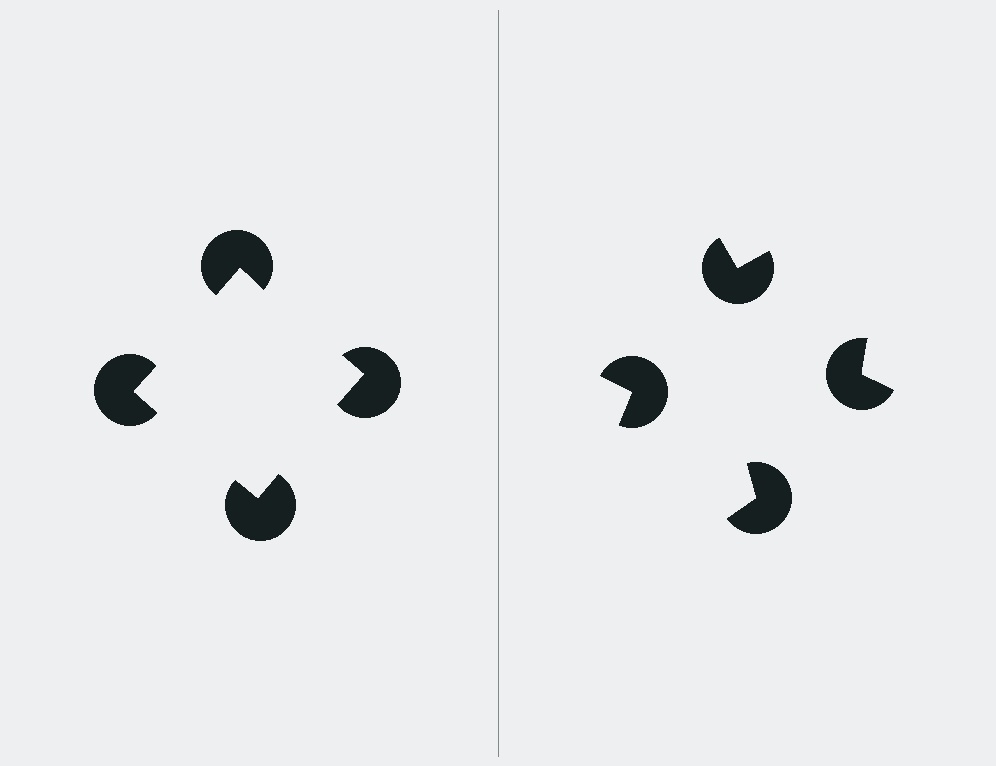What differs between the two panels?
The pac-man discs are positioned identically on both sides; only the wedge orientations differ. On the left they align to a square; on the right they are misaligned.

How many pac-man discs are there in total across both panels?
8 — 4 on each side.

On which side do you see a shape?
An illusory square appears on the left side. On the right side the wedge cuts are rotated, so no coherent shape forms.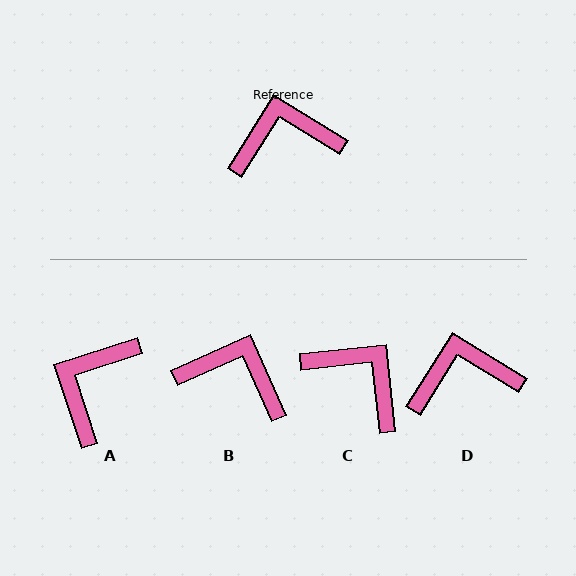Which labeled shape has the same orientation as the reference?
D.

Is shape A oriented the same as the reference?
No, it is off by about 50 degrees.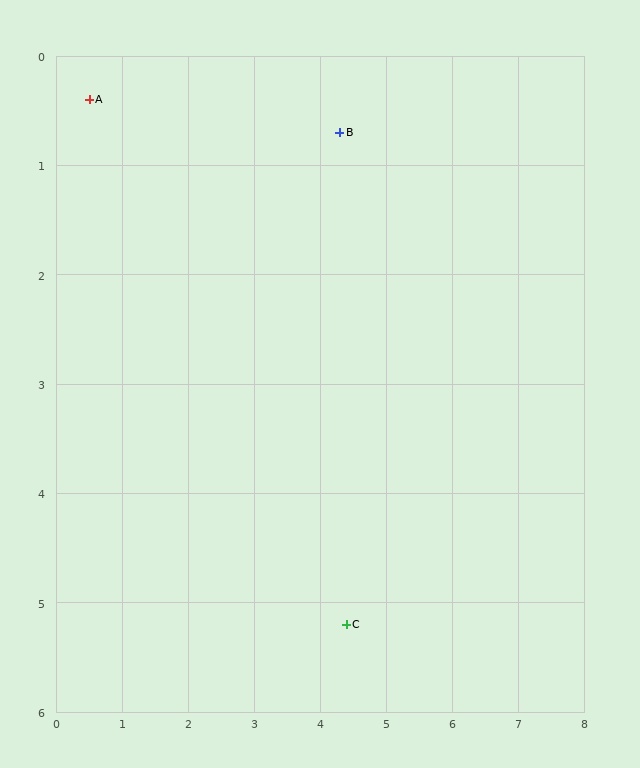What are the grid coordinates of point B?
Point B is at approximately (4.3, 0.7).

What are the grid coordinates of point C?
Point C is at approximately (4.4, 5.2).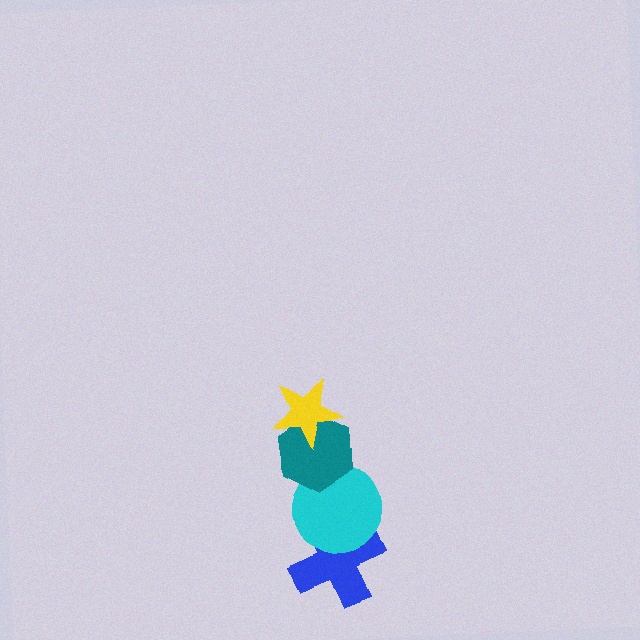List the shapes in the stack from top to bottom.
From top to bottom: the yellow star, the teal hexagon, the cyan circle, the blue cross.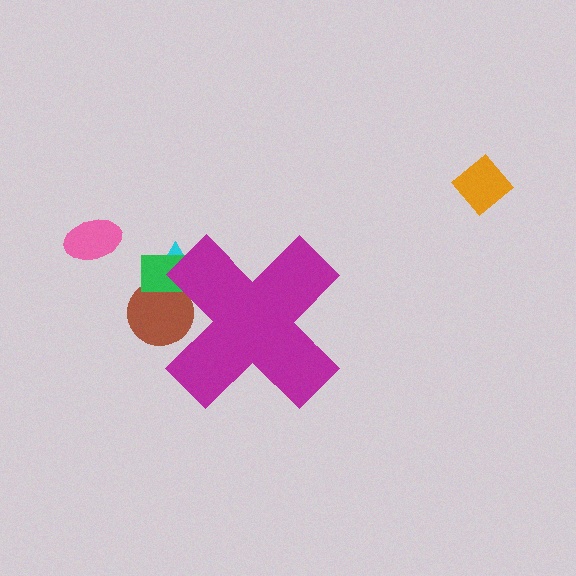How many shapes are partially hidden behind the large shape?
3 shapes are partially hidden.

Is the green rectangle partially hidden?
Yes, the green rectangle is partially hidden behind the magenta cross.